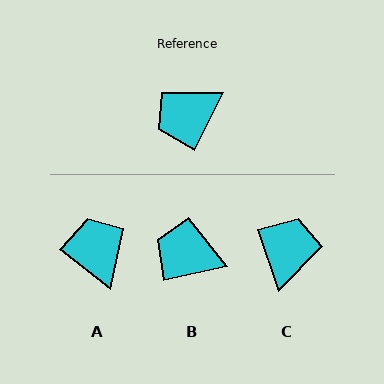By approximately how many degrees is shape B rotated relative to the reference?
Approximately 51 degrees clockwise.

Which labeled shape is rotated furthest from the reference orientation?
C, about 135 degrees away.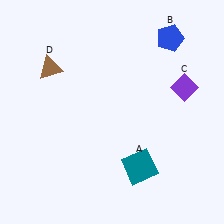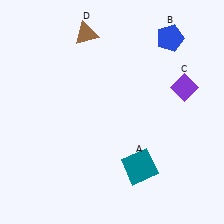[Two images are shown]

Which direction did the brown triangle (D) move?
The brown triangle (D) moved right.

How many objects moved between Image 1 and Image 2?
1 object moved between the two images.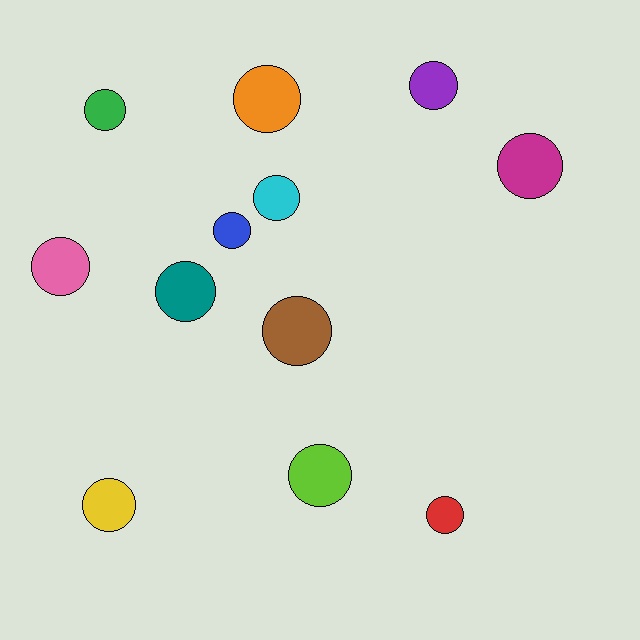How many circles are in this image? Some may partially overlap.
There are 12 circles.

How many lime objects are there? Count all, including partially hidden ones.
There is 1 lime object.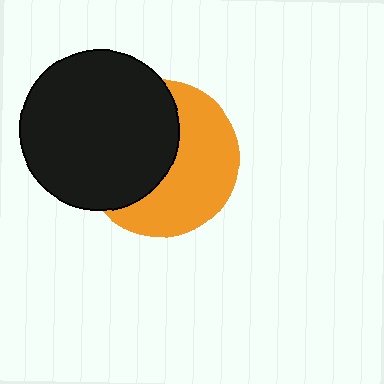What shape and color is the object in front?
The object in front is a black circle.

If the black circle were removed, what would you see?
You would see the complete orange circle.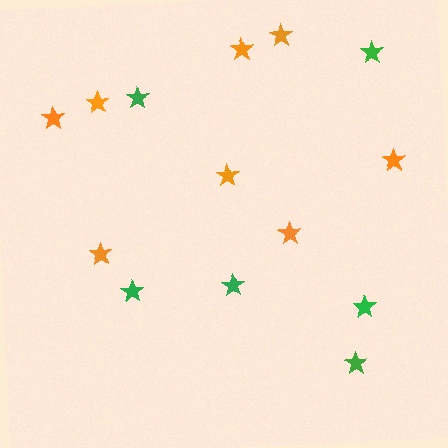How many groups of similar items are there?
There are 2 groups: one group of green stars (6) and one group of orange stars (8).